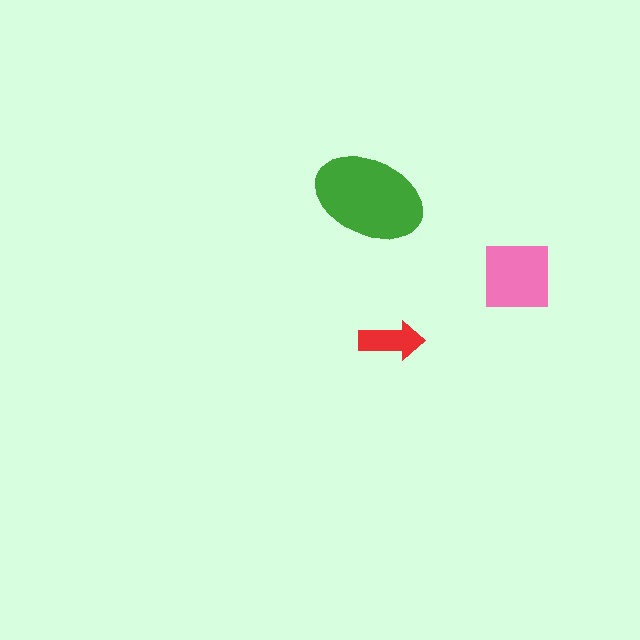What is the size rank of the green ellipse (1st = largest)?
1st.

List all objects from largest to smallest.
The green ellipse, the pink square, the red arrow.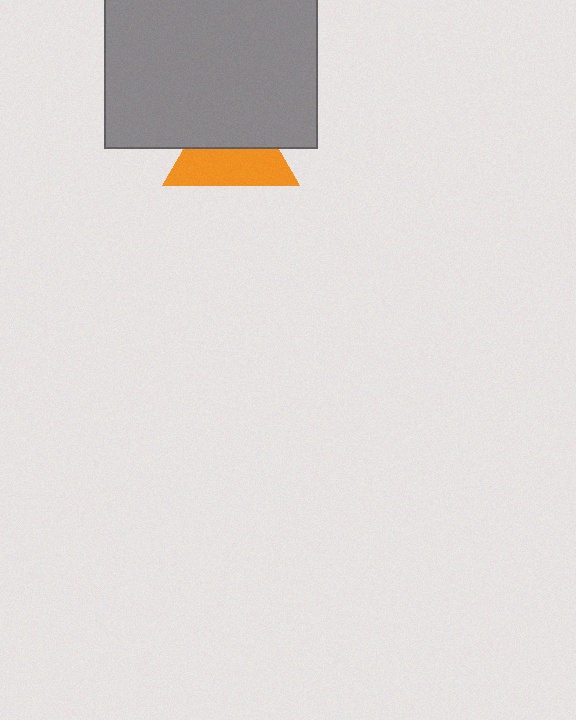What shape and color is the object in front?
The object in front is a gray square.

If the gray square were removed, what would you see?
You would see the complete orange triangle.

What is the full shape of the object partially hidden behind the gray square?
The partially hidden object is an orange triangle.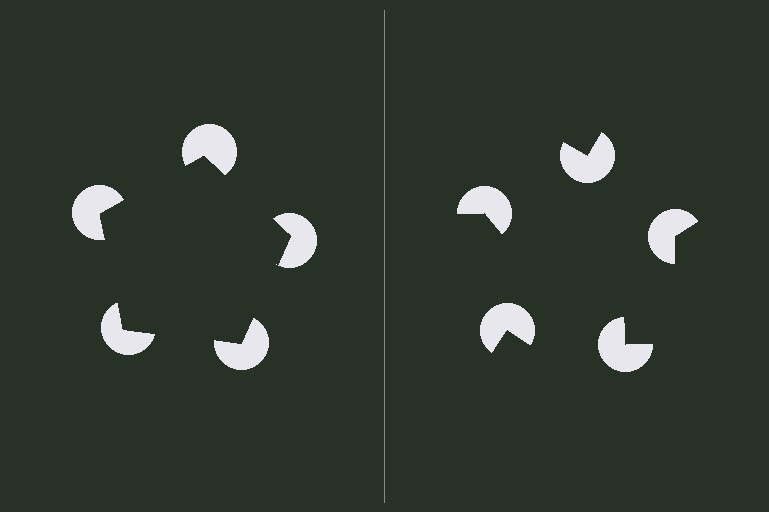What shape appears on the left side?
An illusory pentagon.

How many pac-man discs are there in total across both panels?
10 — 5 on each side.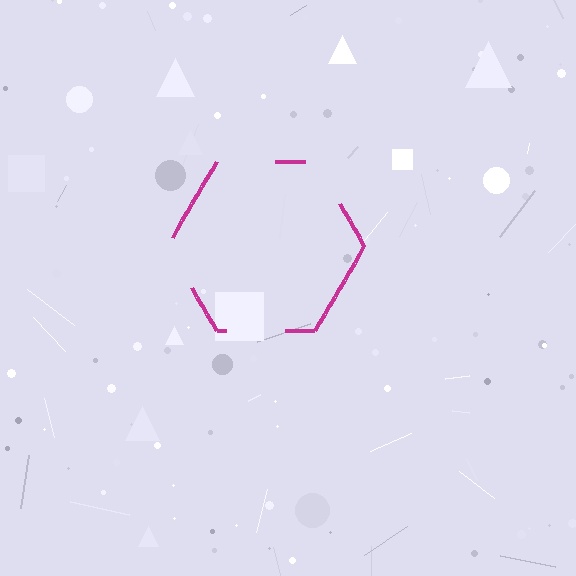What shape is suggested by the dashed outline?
The dashed outline suggests a hexagon.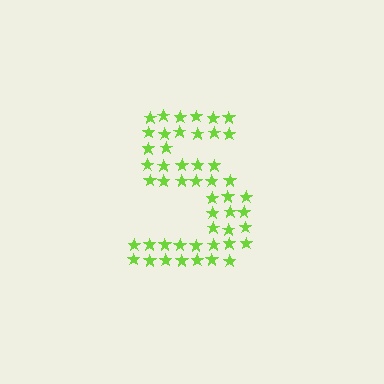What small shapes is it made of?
It is made of small stars.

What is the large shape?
The large shape is the digit 5.